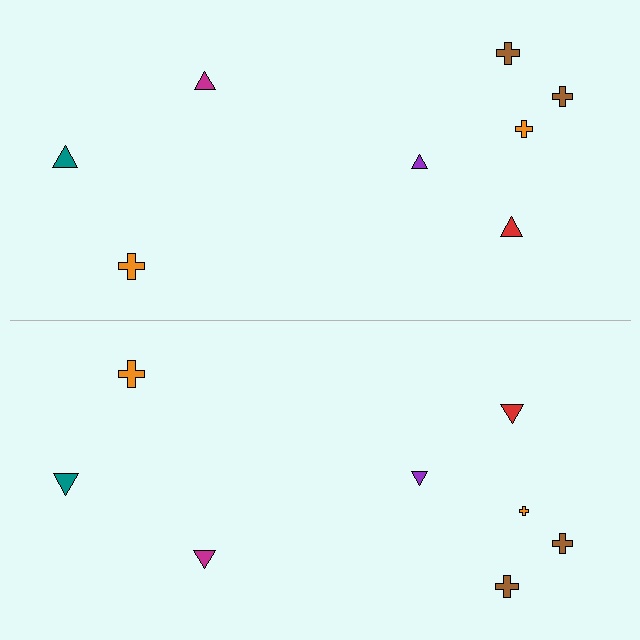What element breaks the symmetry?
The orange cross on the bottom side has a different size than its mirror counterpart.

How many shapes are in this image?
There are 16 shapes in this image.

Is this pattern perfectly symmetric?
No, the pattern is not perfectly symmetric. The orange cross on the bottom side has a different size than its mirror counterpart.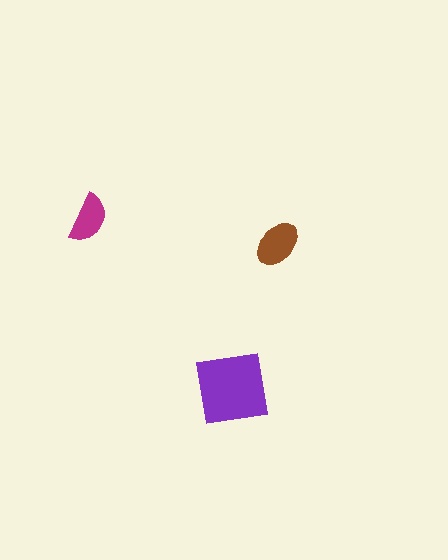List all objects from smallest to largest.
The magenta semicircle, the brown ellipse, the purple square.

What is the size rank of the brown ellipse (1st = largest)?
2nd.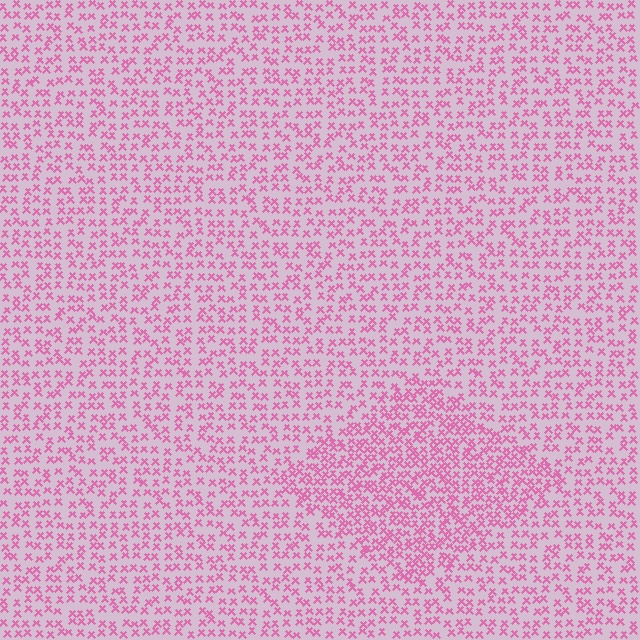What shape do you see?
I see a diamond.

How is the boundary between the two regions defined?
The boundary is defined by a change in element density (approximately 1.7x ratio). All elements are the same color, size, and shape.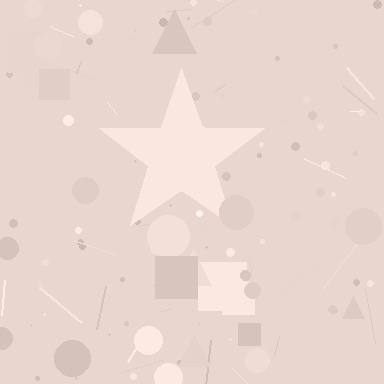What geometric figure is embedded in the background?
A star is embedded in the background.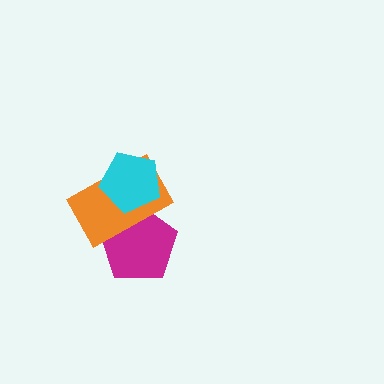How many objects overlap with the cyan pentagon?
2 objects overlap with the cyan pentagon.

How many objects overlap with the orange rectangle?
2 objects overlap with the orange rectangle.